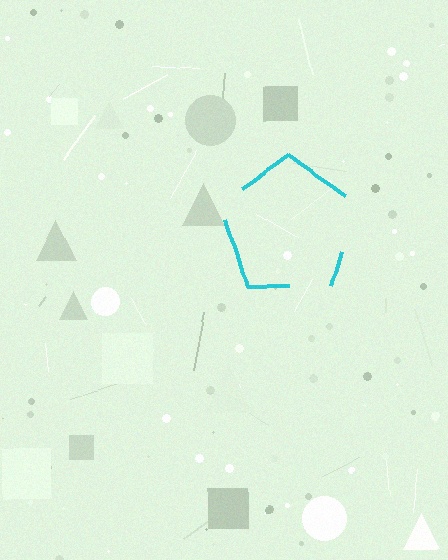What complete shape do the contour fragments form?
The contour fragments form a pentagon.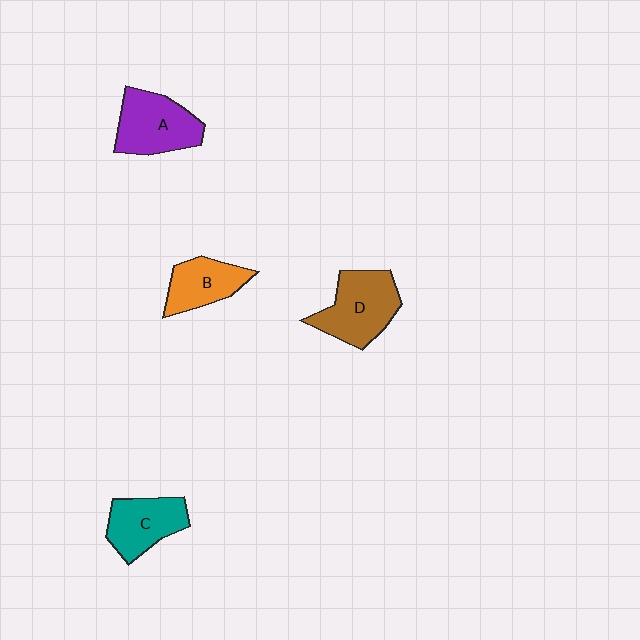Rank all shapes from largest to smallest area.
From largest to smallest: D (brown), A (purple), C (teal), B (orange).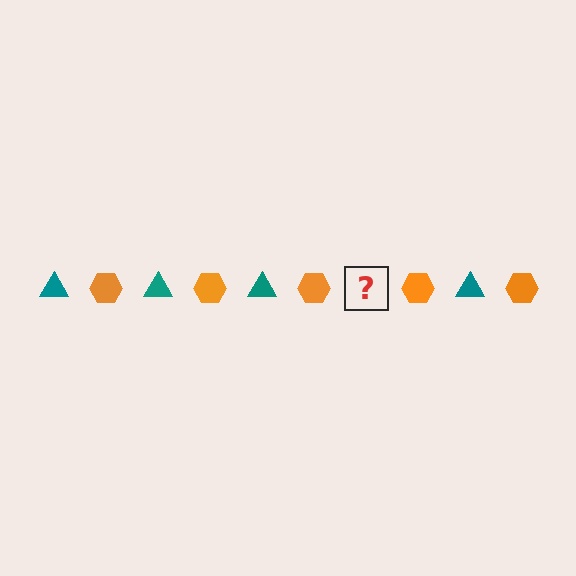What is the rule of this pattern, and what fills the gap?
The rule is that the pattern alternates between teal triangle and orange hexagon. The gap should be filled with a teal triangle.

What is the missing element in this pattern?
The missing element is a teal triangle.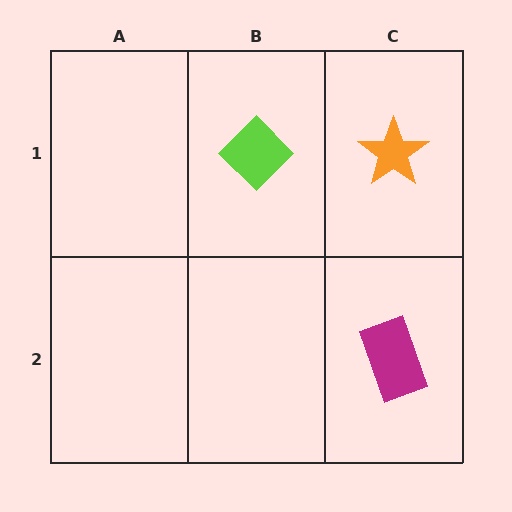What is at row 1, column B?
A lime diamond.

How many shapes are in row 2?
1 shape.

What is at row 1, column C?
An orange star.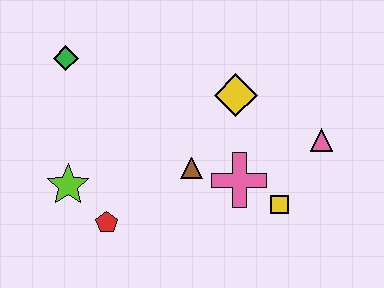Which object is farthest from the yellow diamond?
The lime star is farthest from the yellow diamond.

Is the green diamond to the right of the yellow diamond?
No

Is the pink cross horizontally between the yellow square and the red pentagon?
Yes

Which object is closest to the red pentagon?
The lime star is closest to the red pentagon.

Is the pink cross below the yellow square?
No